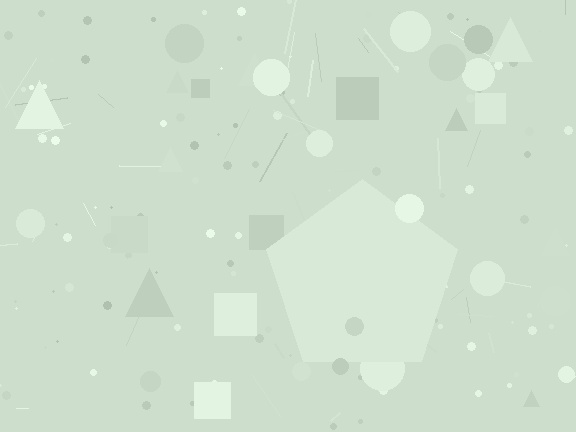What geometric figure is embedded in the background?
A pentagon is embedded in the background.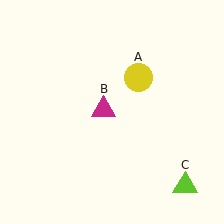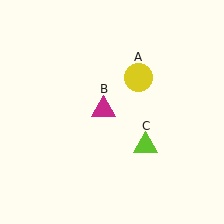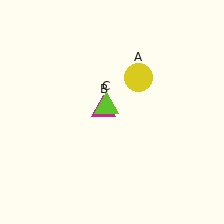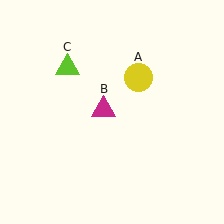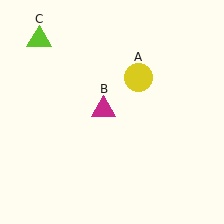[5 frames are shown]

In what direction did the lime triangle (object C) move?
The lime triangle (object C) moved up and to the left.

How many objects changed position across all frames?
1 object changed position: lime triangle (object C).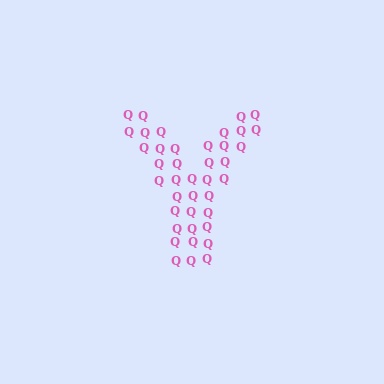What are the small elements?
The small elements are letter Q's.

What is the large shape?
The large shape is the letter Y.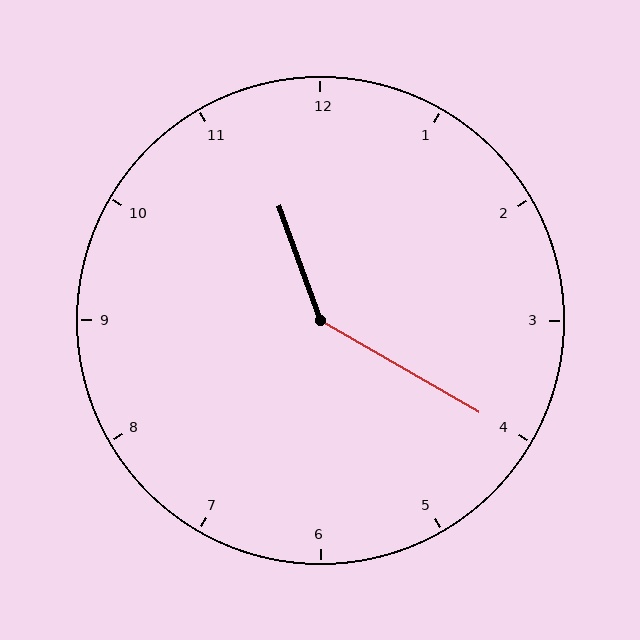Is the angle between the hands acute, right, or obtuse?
It is obtuse.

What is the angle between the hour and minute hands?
Approximately 140 degrees.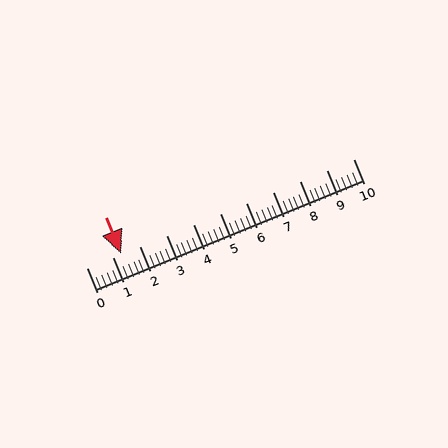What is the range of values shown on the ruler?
The ruler shows values from 0 to 10.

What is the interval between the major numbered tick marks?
The major tick marks are spaced 1 units apart.